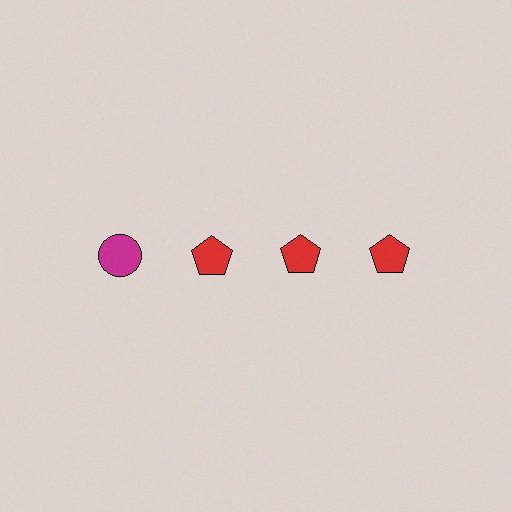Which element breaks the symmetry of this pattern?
The magenta circle in the top row, leftmost column breaks the symmetry. All other shapes are red pentagons.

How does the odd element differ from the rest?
It differs in both color (magenta instead of red) and shape (circle instead of pentagon).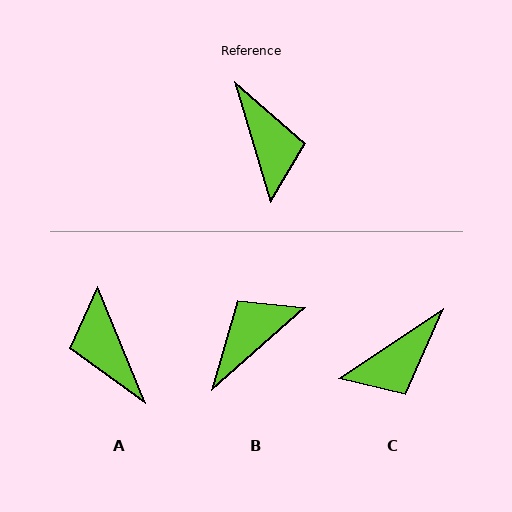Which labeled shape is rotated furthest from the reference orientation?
A, about 174 degrees away.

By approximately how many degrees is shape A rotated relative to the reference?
Approximately 174 degrees clockwise.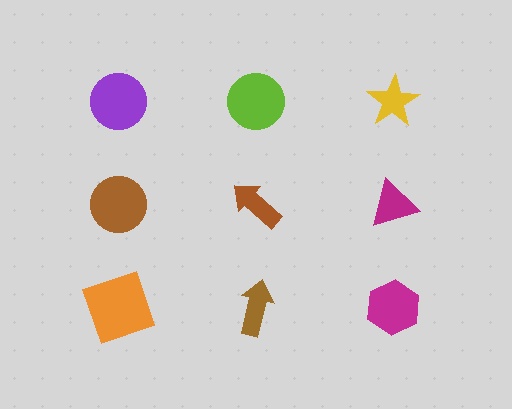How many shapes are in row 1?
3 shapes.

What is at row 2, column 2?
A brown arrow.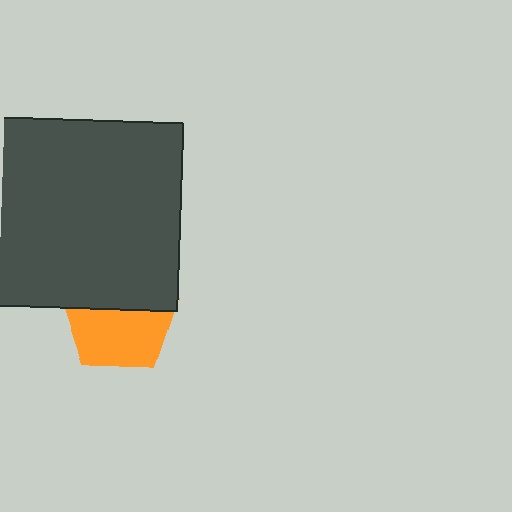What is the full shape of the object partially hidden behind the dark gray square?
The partially hidden object is an orange pentagon.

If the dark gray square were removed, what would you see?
You would see the complete orange pentagon.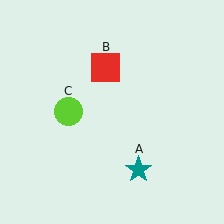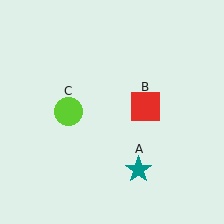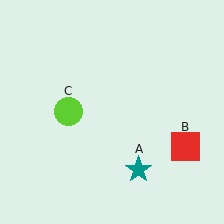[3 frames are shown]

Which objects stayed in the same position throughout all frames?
Teal star (object A) and lime circle (object C) remained stationary.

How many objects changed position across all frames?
1 object changed position: red square (object B).